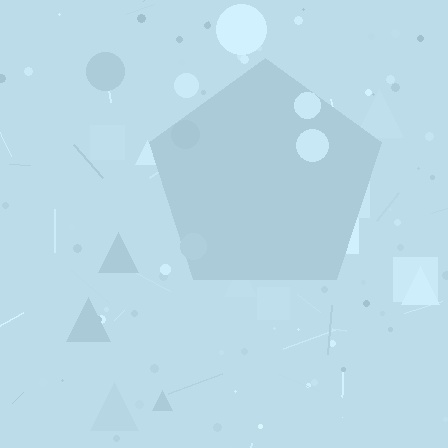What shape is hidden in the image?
A pentagon is hidden in the image.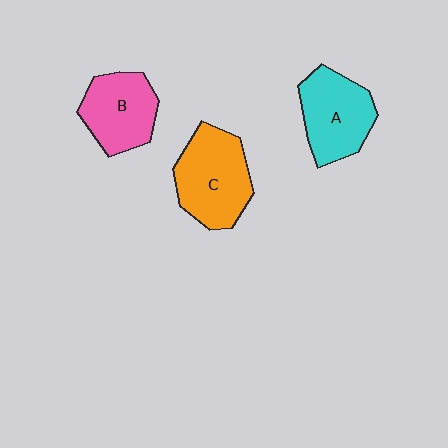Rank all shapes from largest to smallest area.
From largest to smallest: C (orange), A (cyan), B (pink).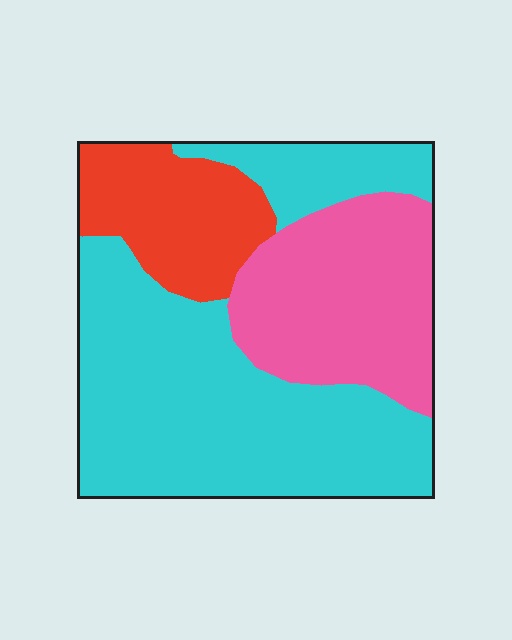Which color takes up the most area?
Cyan, at roughly 55%.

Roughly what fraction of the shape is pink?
Pink takes up about one quarter (1/4) of the shape.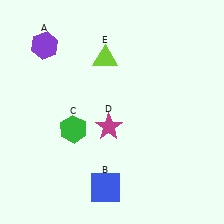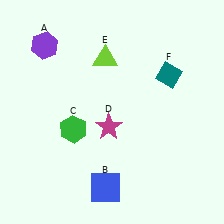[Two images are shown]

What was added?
A teal diamond (F) was added in Image 2.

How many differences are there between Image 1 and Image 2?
There is 1 difference between the two images.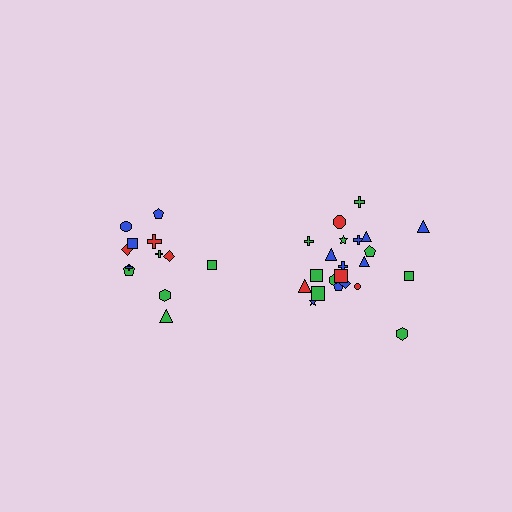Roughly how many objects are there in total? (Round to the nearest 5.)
Roughly 35 objects in total.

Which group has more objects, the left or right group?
The right group.